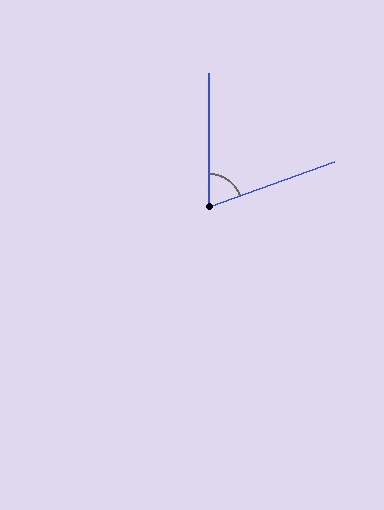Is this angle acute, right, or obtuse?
It is acute.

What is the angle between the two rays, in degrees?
Approximately 70 degrees.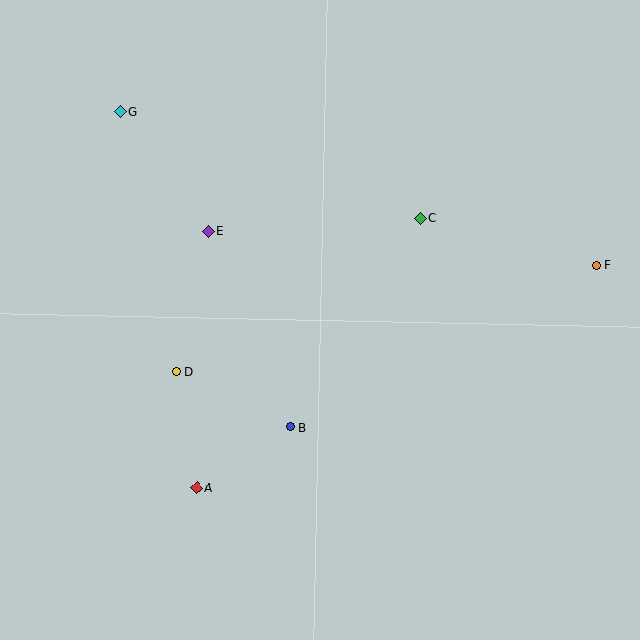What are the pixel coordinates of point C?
Point C is at (421, 218).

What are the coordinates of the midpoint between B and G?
The midpoint between B and G is at (205, 269).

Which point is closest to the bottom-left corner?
Point A is closest to the bottom-left corner.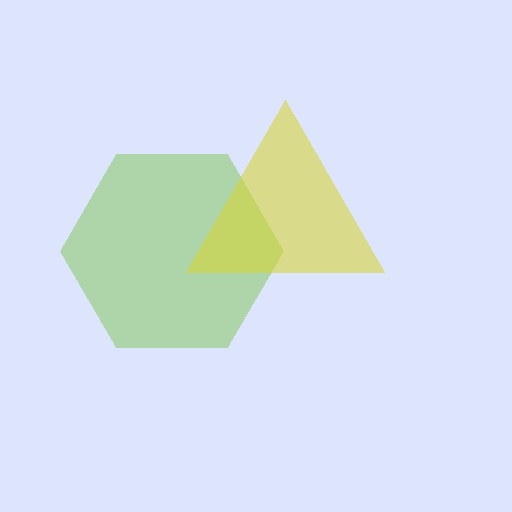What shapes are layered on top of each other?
The layered shapes are: a lime hexagon, a yellow triangle.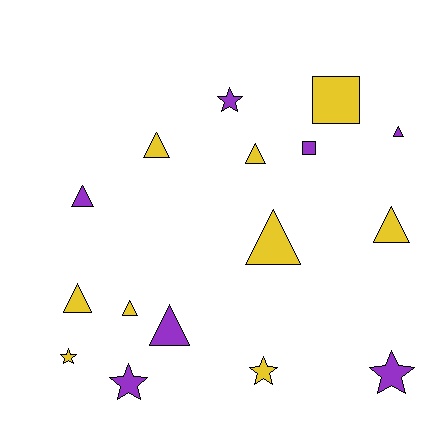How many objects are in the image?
There are 16 objects.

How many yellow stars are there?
There are 2 yellow stars.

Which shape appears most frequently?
Triangle, with 9 objects.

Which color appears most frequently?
Yellow, with 9 objects.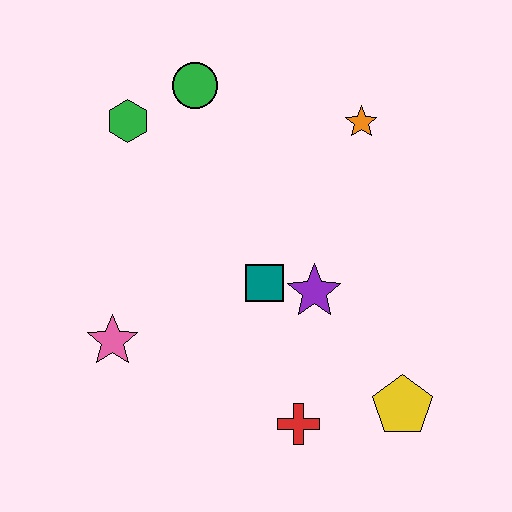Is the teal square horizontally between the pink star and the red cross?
Yes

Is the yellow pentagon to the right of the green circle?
Yes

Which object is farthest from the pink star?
The orange star is farthest from the pink star.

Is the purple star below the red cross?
No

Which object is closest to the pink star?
The teal square is closest to the pink star.